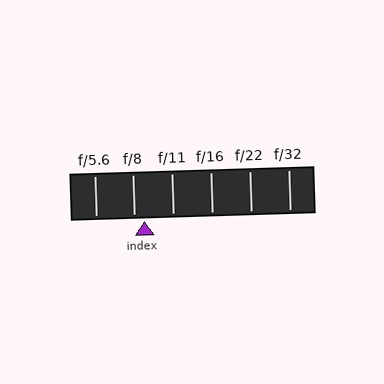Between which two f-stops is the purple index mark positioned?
The index mark is between f/8 and f/11.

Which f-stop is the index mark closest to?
The index mark is closest to f/8.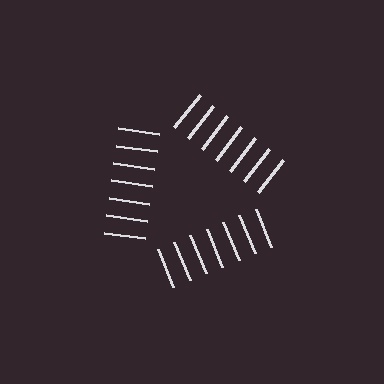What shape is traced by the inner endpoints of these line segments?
An illusory triangle — the line segments terminate on its edges but no continuous stroke is drawn.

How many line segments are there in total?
21 — 7 along each of the 3 edges.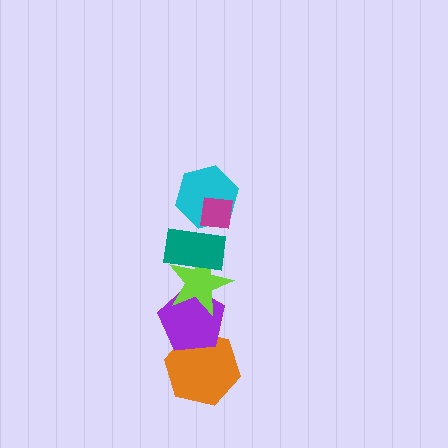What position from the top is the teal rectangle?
The teal rectangle is 3rd from the top.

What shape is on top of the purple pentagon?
The lime star is on top of the purple pentagon.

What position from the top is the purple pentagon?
The purple pentagon is 5th from the top.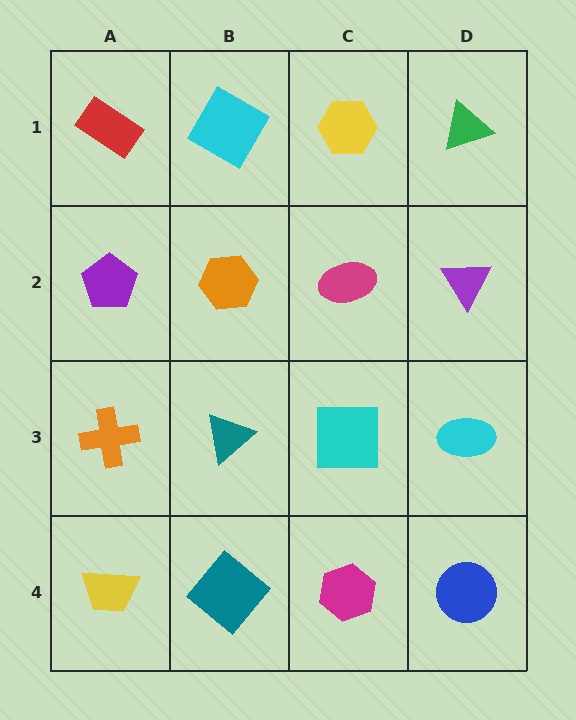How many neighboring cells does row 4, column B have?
3.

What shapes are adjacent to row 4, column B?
A teal triangle (row 3, column B), a yellow trapezoid (row 4, column A), a magenta hexagon (row 4, column C).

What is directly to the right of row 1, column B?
A yellow hexagon.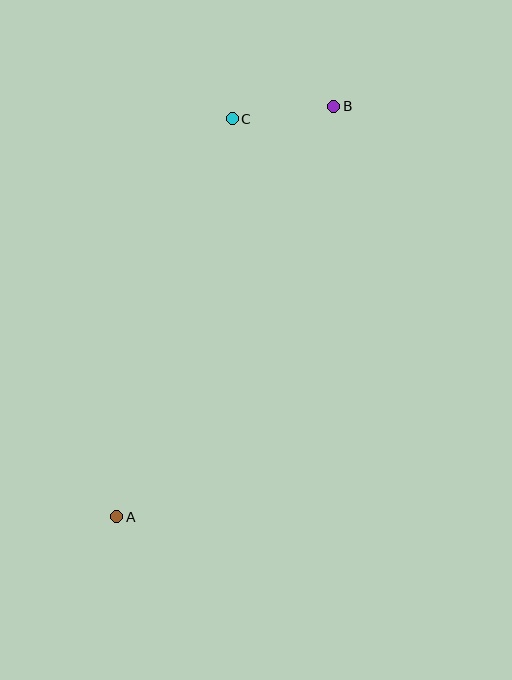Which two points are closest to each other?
Points B and C are closest to each other.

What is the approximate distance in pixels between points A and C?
The distance between A and C is approximately 415 pixels.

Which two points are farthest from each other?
Points A and B are farthest from each other.